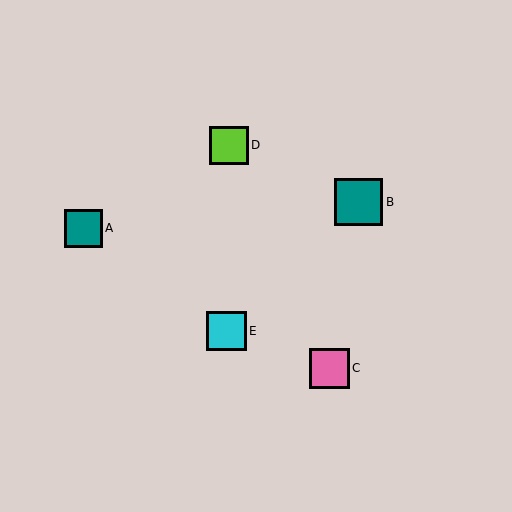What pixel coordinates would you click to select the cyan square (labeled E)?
Click at (226, 331) to select the cyan square E.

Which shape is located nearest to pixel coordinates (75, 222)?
The teal square (labeled A) at (83, 228) is nearest to that location.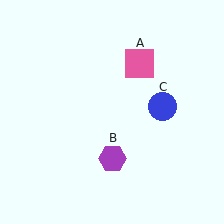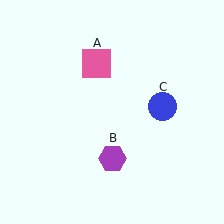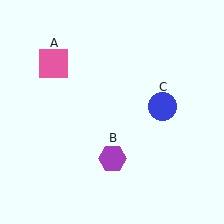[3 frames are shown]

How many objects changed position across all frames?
1 object changed position: pink square (object A).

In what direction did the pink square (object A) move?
The pink square (object A) moved left.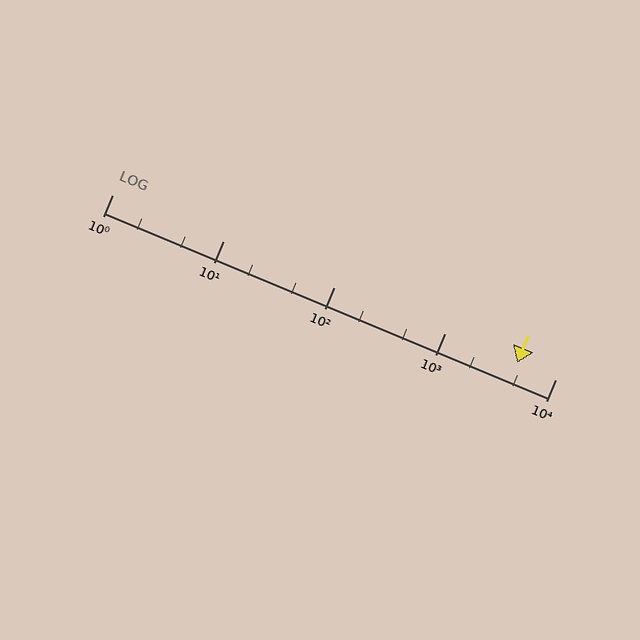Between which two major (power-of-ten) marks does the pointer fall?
The pointer is between 1000 and 10000.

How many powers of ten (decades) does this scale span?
The scale spans 4 decades, from 1 to 10000.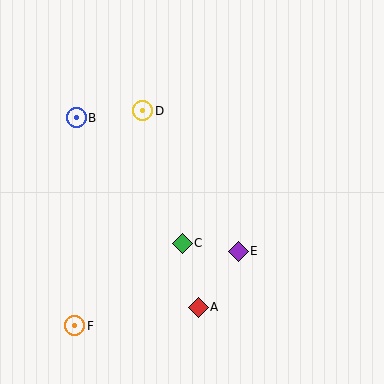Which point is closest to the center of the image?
Point C at (182, 243) is closest to the center.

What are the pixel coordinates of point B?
Point B is at (76, 118).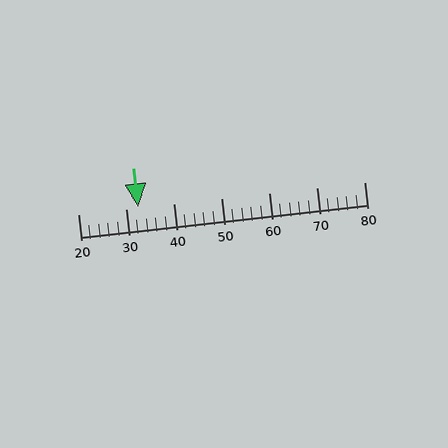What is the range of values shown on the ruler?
The ruler shows values from 20 to 80.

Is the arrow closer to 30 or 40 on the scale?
The arrow is closer to 30.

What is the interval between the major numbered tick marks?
The major tick marks are spaced 10 units apart.